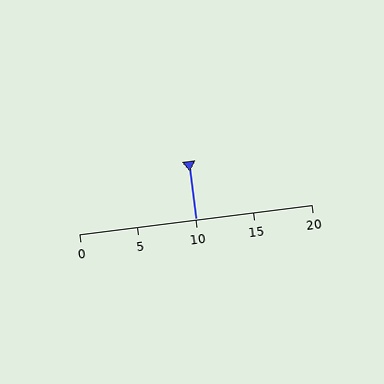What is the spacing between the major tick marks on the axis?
The major ticks are spaced 5 apart.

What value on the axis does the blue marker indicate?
The marker indicates approximately 10.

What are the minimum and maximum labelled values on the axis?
The axis runs from 0 to 20.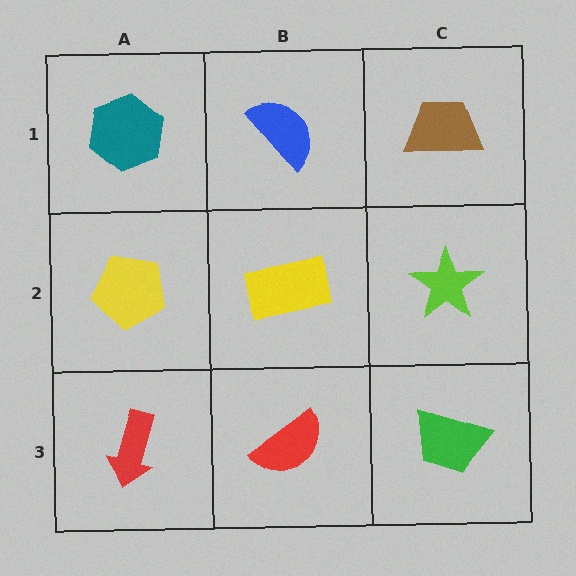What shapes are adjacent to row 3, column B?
A yellow rectangle (row 2, column B), a red arrow (row 3, column A), a green trapezoid (row 3, column C).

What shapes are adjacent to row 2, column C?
A brown trapezoid (row 1, column C), a green trapezoid (row 3, column C), a yellow rectangle (row 2, column B).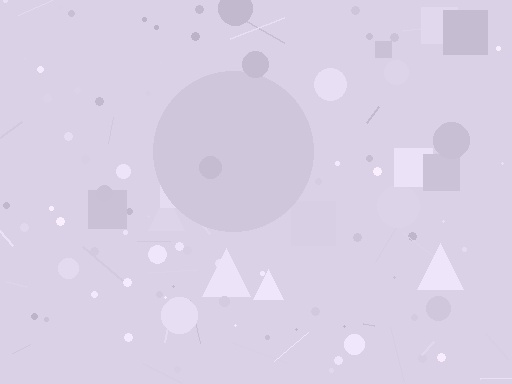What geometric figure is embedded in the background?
A circle is embedded in the background.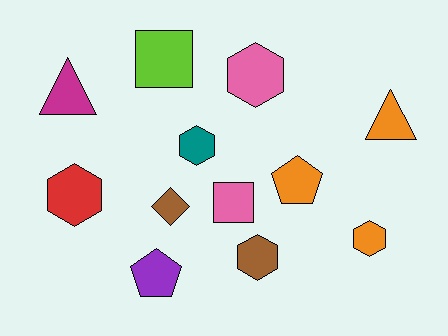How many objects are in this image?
There are 12 objects.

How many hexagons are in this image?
There are 5 hexagons.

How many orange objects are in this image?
There are 3 orange objects.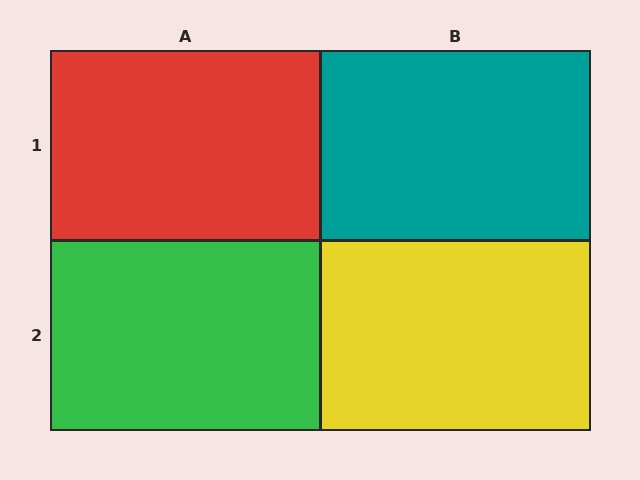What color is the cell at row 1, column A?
Red.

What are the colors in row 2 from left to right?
Green, yellow.